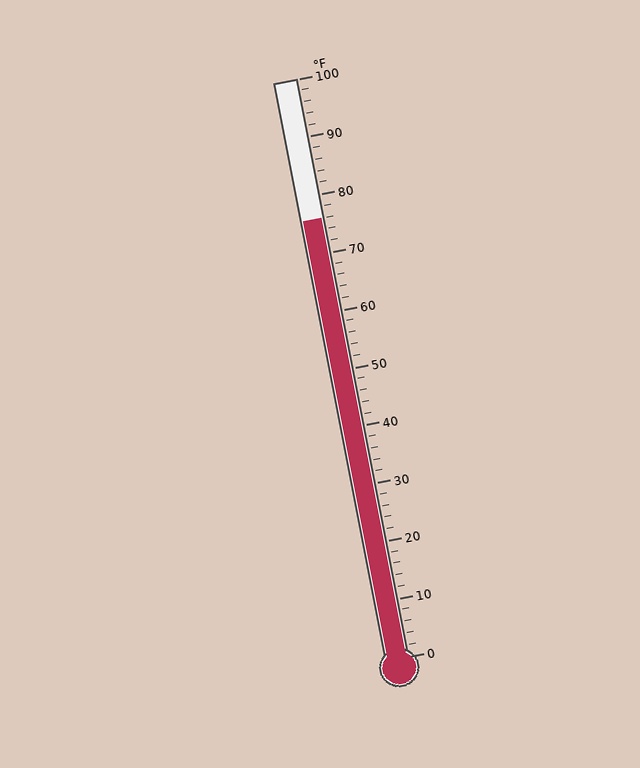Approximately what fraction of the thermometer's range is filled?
The thermometer is filled to approximately 75% of its range.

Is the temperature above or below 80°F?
The temperature is below 80°F.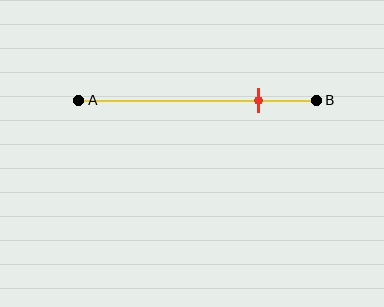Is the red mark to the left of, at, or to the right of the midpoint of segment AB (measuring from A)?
The red mark is to the right of the midpoint of segment AB.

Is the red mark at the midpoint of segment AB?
No, the mark is at about 75% from A, not at the 50% midpoint.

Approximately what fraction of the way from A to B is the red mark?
The red mark is approximately 75% of the way from A to B.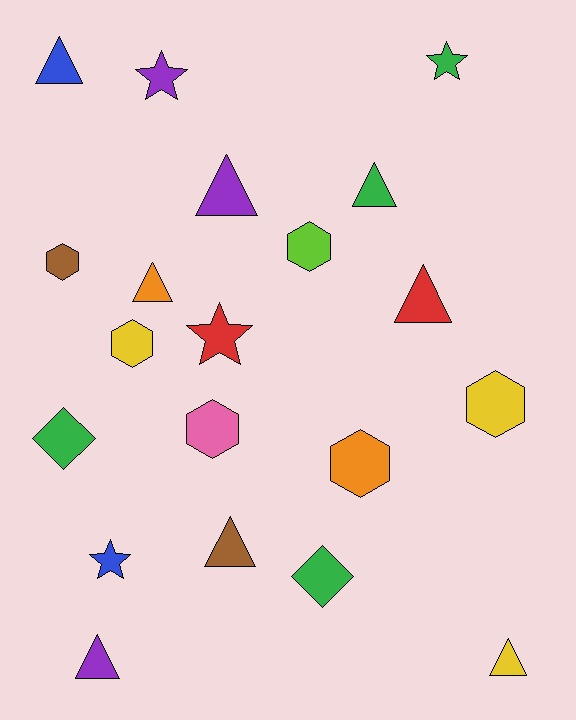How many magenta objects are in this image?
There are no magenta objects.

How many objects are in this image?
There are 20 objects.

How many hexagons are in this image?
There are 6 hexagons.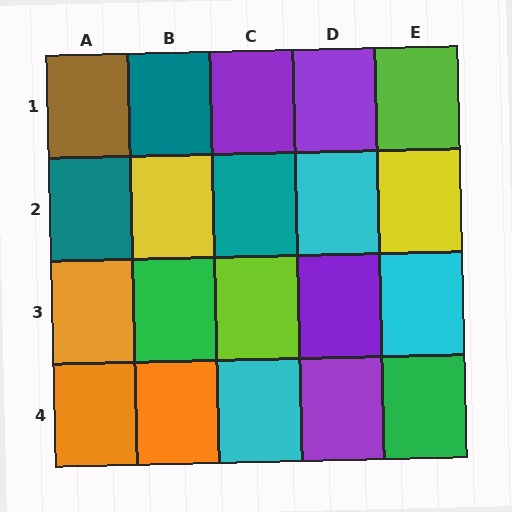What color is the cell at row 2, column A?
Teal.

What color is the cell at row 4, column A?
Orange.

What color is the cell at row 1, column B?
Teal.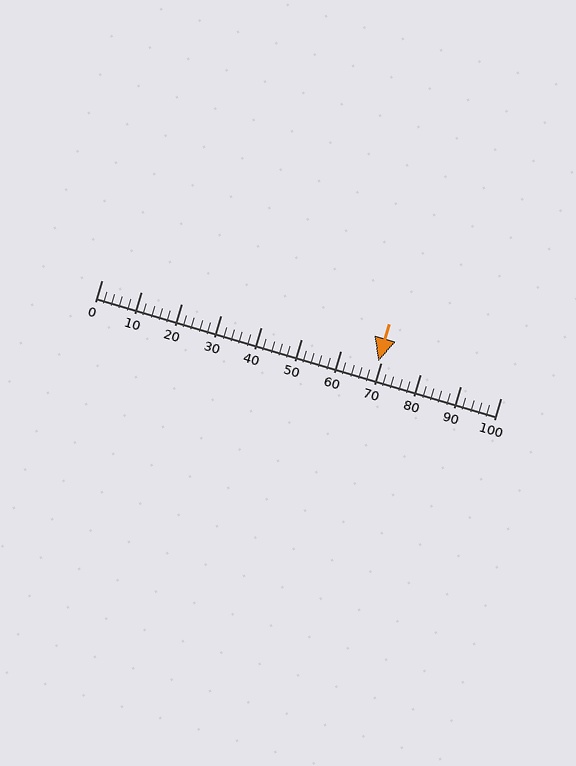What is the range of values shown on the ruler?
The ruler shows values from 0 to 100.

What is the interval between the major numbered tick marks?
The major tick marks are spaced 10 units apart.